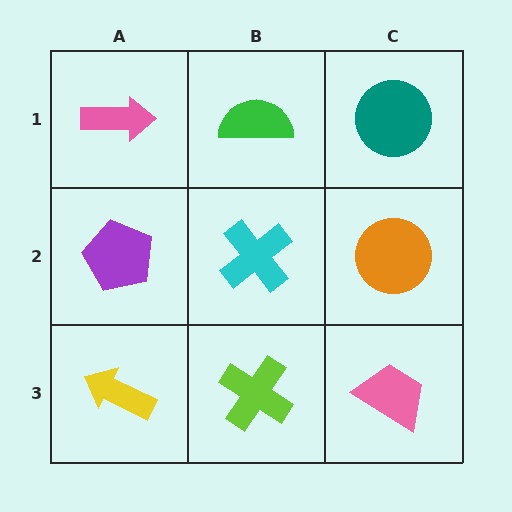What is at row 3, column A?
A yellow arrow.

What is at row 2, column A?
A purple pentagon.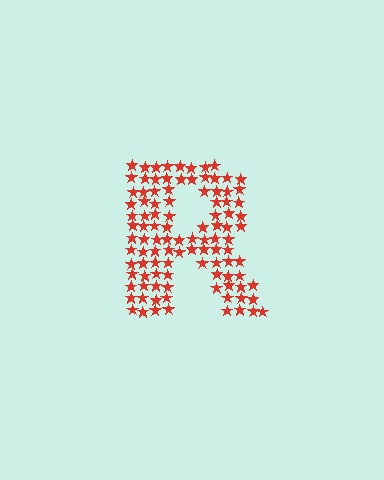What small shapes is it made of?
It is made of small stars.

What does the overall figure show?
The overall figure shows the letter R.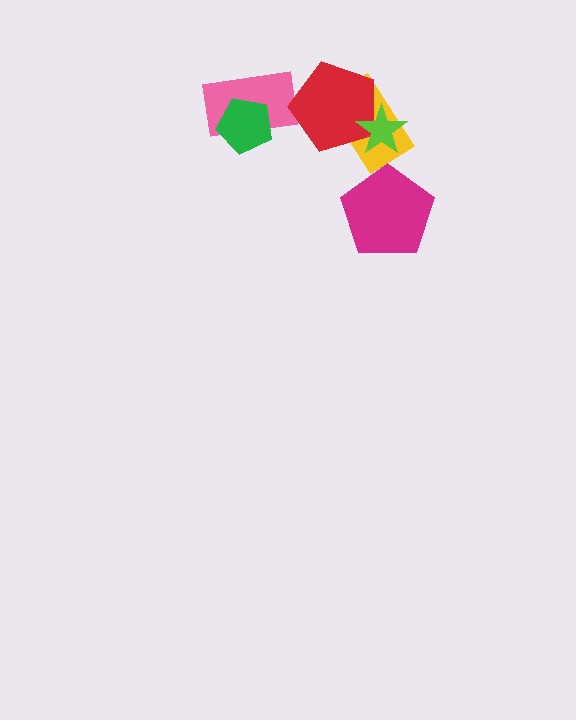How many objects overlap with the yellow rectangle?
2 objects overlap with the yellow rectangle.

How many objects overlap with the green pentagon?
1 object overlaps with the green pentagon.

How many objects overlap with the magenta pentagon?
0 objects overlap with the magenta pentagon.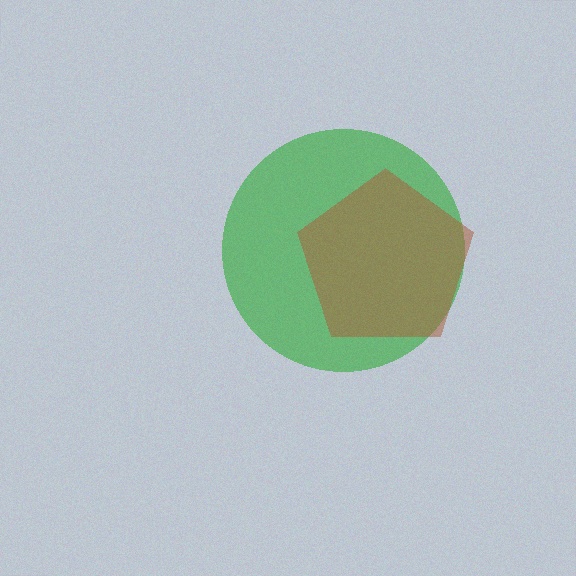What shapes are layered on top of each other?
The layered shapes are: a green circle, a brown pentagon.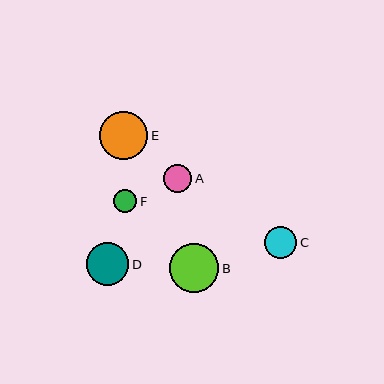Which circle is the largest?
Circle B is the largest with a size of approximately 49 pixels.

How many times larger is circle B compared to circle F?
Circle B is approximately 2.1 times the size of circle F.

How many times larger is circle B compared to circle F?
Circle B is approximately 2.1 times the size of circle F.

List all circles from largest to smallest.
From largest to smallest: B, E, D, C, A, F.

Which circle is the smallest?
Circle F is the smallest with a size of approximately 23 pixels.